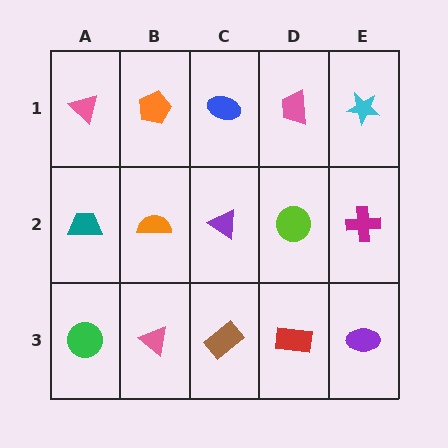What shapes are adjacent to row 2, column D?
A pink trapezoid (row 1, column D), a red rectangle (row 3, column D), a purple triangle (row 2, column C), a magenta cross (row 2, column E).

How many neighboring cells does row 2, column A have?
3.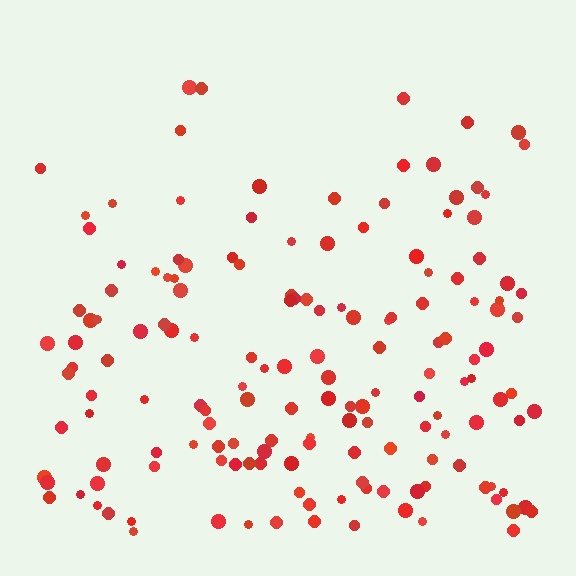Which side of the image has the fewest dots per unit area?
The top.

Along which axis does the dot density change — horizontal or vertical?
Vertical.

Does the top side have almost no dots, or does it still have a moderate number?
Still a moderate number, just noticeably fewer than the bottom.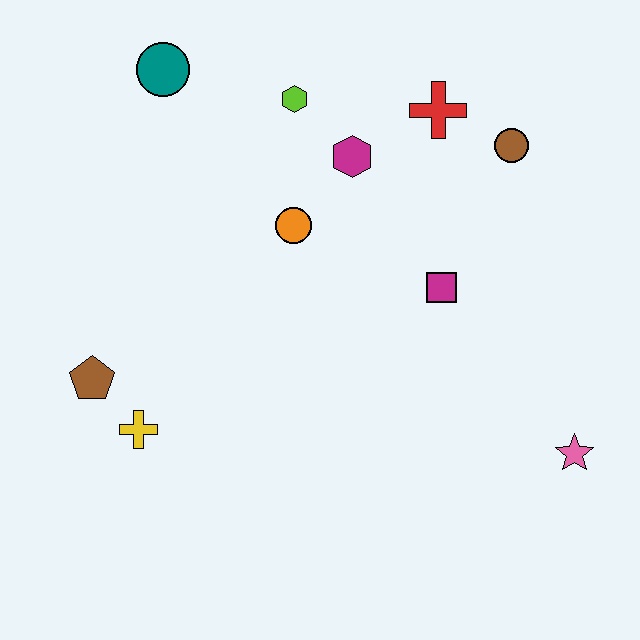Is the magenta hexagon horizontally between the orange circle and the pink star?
Yes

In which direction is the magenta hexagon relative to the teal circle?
The magenta hexagon is to the right of the teal circle.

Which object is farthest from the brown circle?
The brown pentagon is farthest from the brown circle.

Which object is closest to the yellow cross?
The brown pentagon is closest to the yellow cross.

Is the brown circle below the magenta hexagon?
No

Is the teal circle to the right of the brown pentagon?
Yes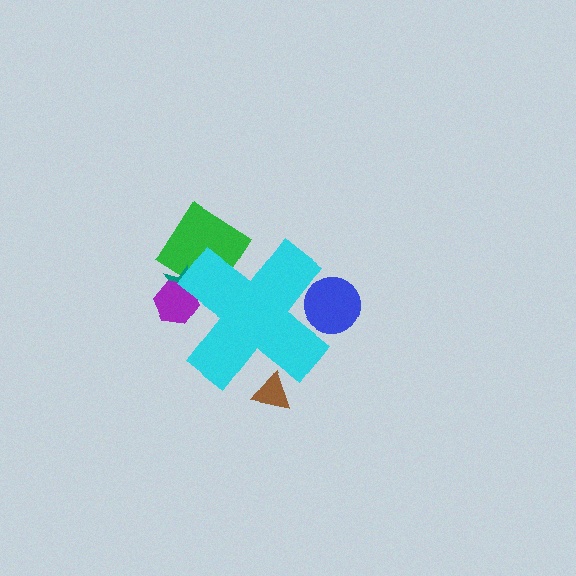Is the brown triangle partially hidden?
Yes, the brown triangle is partially hidden behind the cyan cross.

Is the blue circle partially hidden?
Yes, the blue circle is partially hidden behind the cyan cross.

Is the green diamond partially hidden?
Yes, the green diamond is partially hidden behind the cyan cross.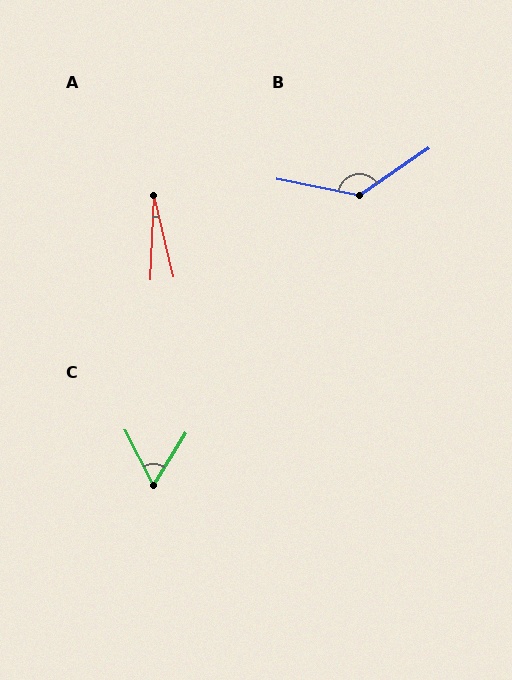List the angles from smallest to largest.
A (16°), C (59°), B (134°).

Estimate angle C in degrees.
Approximately 59 degrees.